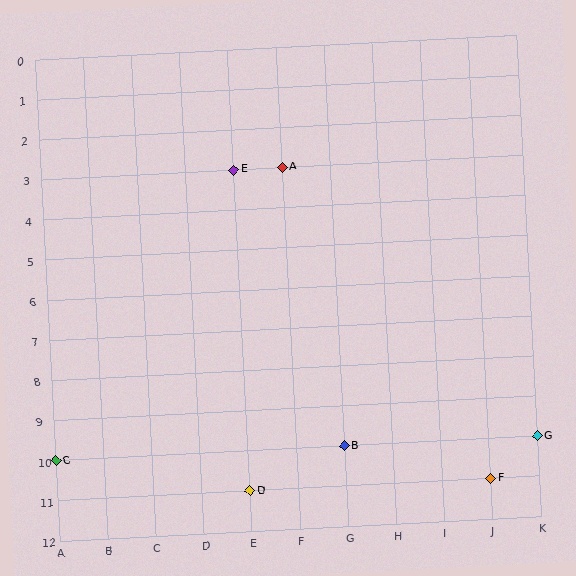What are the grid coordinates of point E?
Point E is at grid coordinates (E, 3).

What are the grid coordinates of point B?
Point B is at grid coordinates (G, 10).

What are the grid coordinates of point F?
Point F is at grid coordinates (J, 11).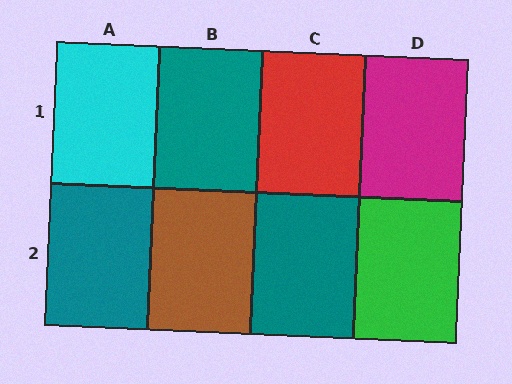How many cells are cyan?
1 cell is cyan.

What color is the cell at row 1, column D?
Magenta.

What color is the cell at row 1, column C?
Red.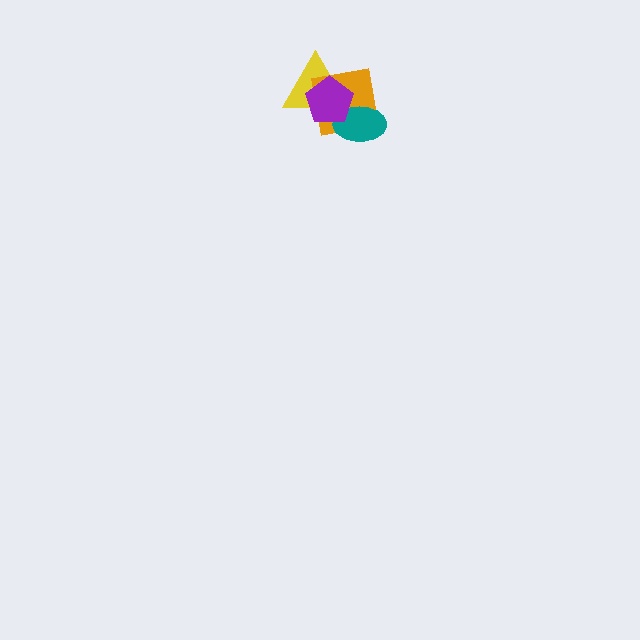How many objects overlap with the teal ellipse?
3 objects overlap with the teal ellipse.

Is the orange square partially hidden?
Yes, it is partially covered by another shape.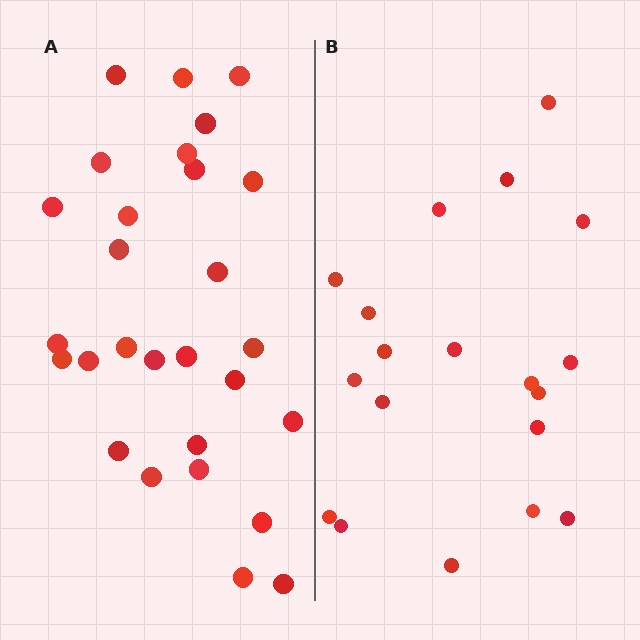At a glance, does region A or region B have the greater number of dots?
Region A (the left region) has more dots.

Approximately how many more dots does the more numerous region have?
Region A has roughly 8 or so more dots than region B.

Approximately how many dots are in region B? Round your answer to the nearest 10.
About 20 dots. (The exact count is 19, which rounds to 20.)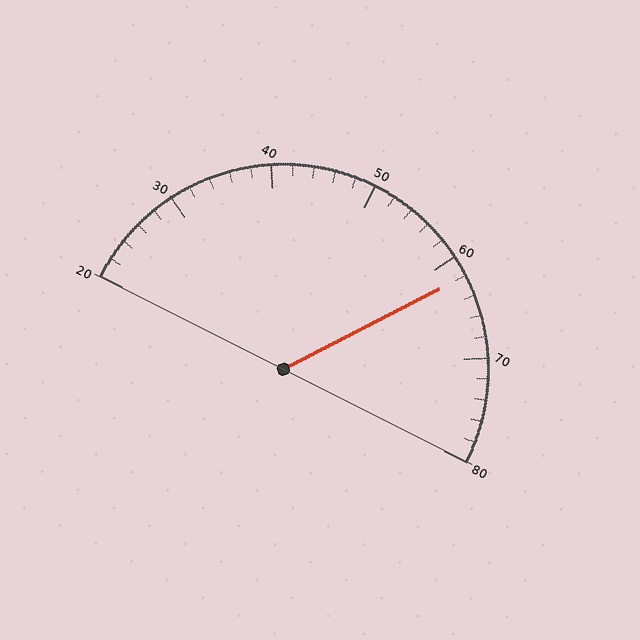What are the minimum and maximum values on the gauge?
The gauge ranges from 20 to 80.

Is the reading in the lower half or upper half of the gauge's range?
The reading is in the upper half of the range (20 to 80).